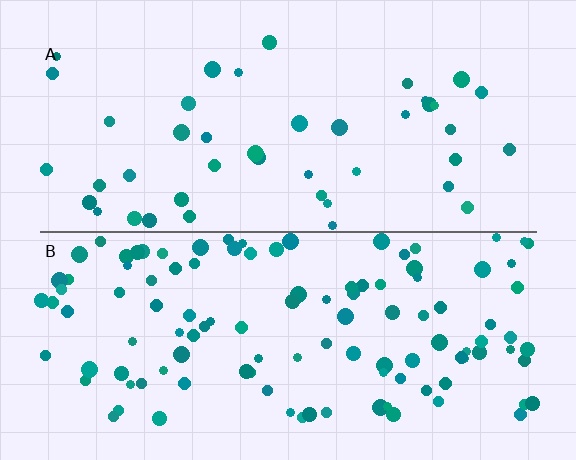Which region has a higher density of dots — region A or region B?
B (the bottom).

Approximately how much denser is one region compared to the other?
Approximately 2.6× — region B over region A.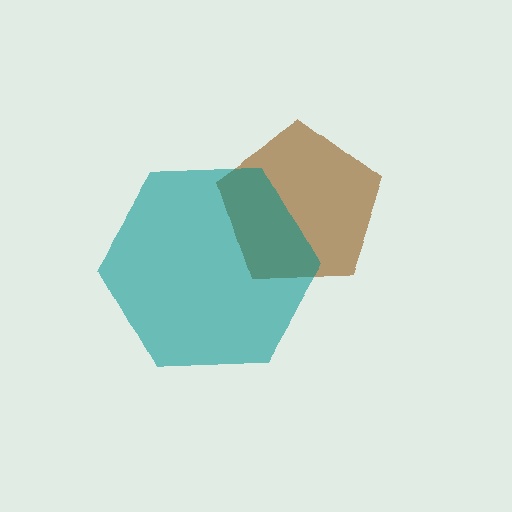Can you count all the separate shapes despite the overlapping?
Yes, there are 2 separate shapes.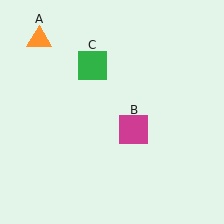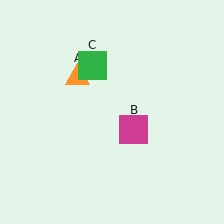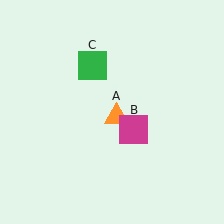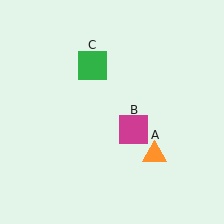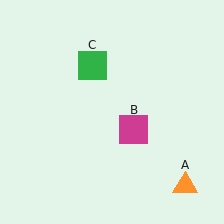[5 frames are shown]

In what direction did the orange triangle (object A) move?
The orange triangle (object A) moved down and to the right.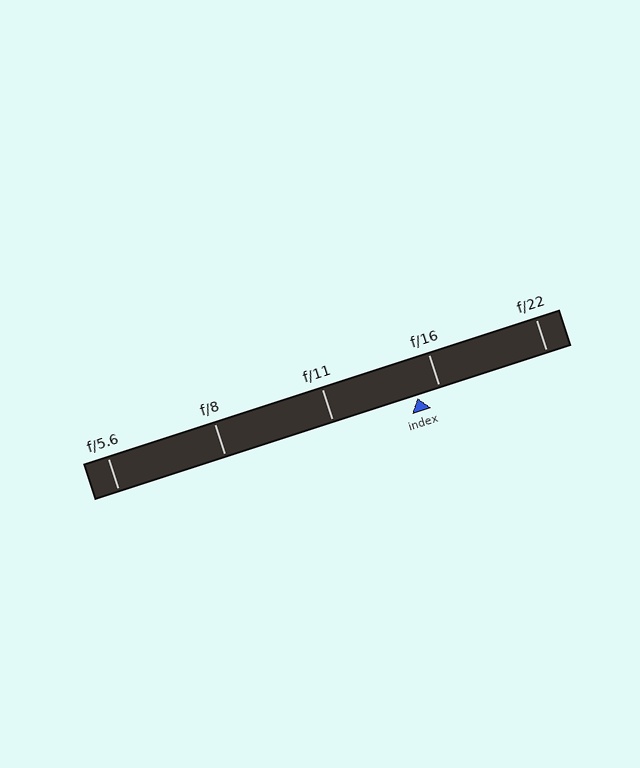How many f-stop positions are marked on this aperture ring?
There are 5 f-stop positions marked.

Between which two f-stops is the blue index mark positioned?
The index mark is between f/11 and f/16.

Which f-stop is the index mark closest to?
The index mark is closest to f/16.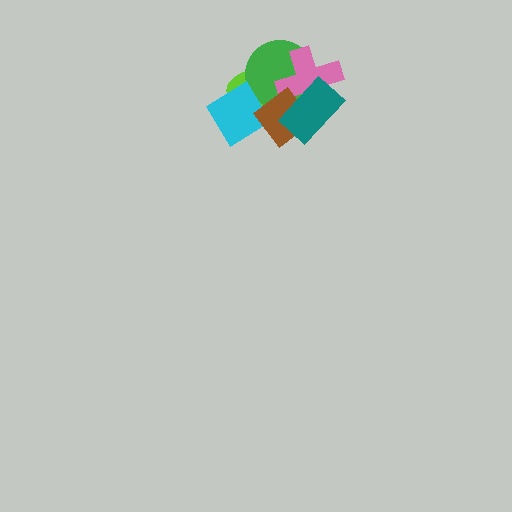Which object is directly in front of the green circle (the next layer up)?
The pink cross is directly in front of the green circle.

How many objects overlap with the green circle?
5 objects overlap with the green circle.